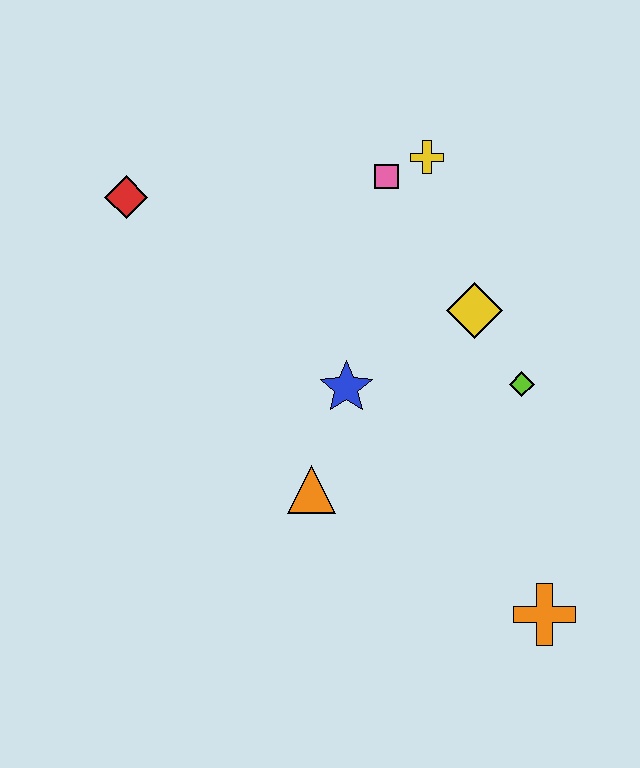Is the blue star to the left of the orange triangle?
No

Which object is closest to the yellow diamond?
The lime diamond is closest to the yellow diamond.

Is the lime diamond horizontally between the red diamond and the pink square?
No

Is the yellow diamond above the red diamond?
No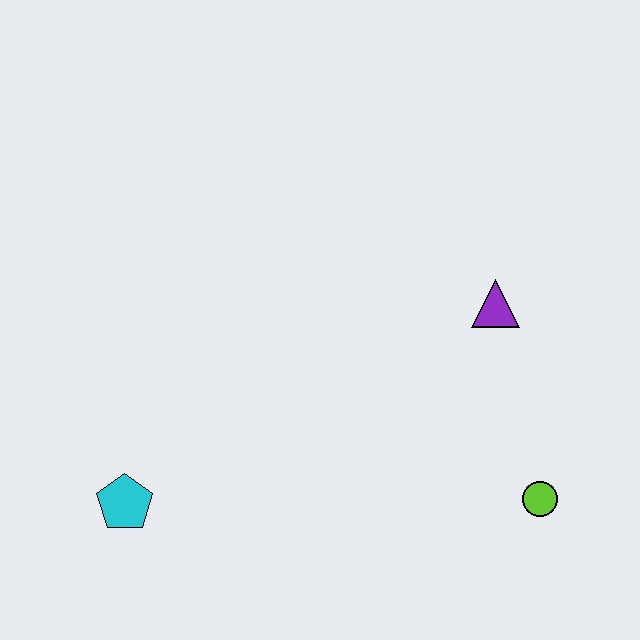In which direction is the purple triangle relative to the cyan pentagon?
The purple triangle is to the right of the cyan pentagon.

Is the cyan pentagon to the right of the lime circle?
No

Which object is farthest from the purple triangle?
The cyan pentagon is farthest from the purple triangle.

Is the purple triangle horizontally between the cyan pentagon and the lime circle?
Yes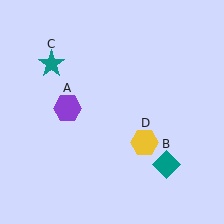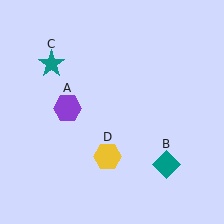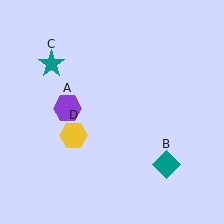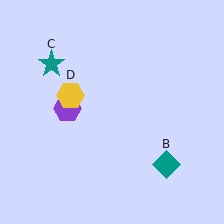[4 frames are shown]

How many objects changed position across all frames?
1 object changed position: yellow hexagon (object D).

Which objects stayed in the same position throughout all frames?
Purple hexagon (object A) and teal diamond (object B) and teal star (object C) remained stationary.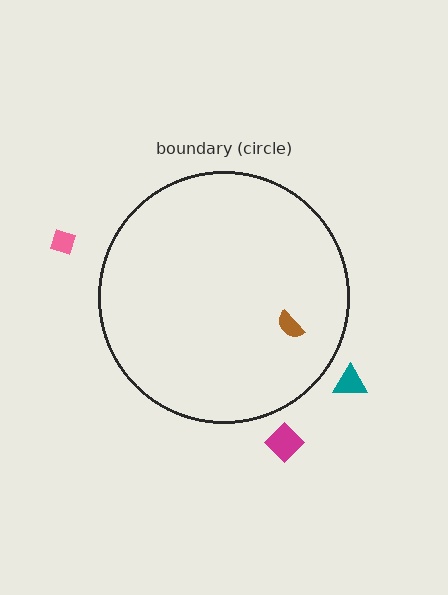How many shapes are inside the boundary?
1 inside, 3 outside.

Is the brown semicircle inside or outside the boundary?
Inside.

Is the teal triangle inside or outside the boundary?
Outside.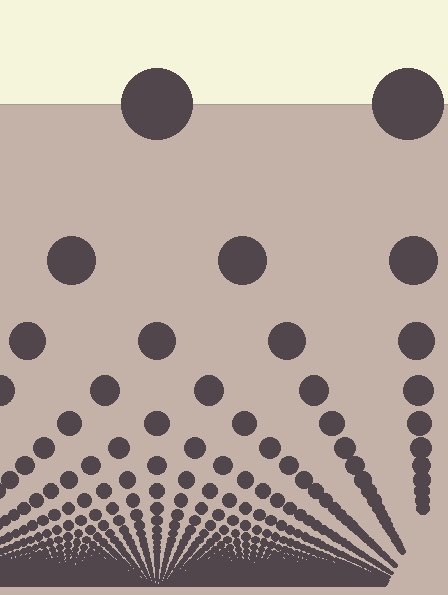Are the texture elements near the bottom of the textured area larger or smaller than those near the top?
Smaller. The gradient is inverted — elements near the bottom are smaller and denser.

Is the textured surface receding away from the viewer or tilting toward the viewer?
The surface appears to tilt toward the viewer. Texture elements get larger and sparser toward the top.